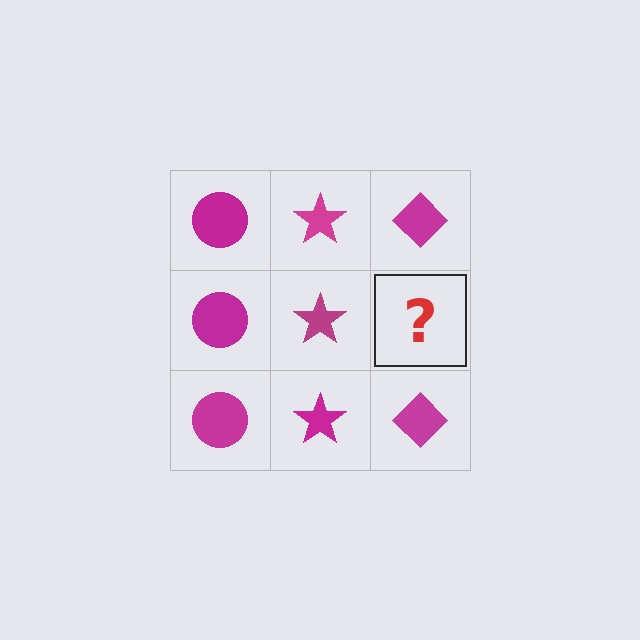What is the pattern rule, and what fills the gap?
The rule is that each column has a consistent shape. The gap should be filled with a magenta diamond.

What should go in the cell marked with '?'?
The missing cell should contain a magenta diamond.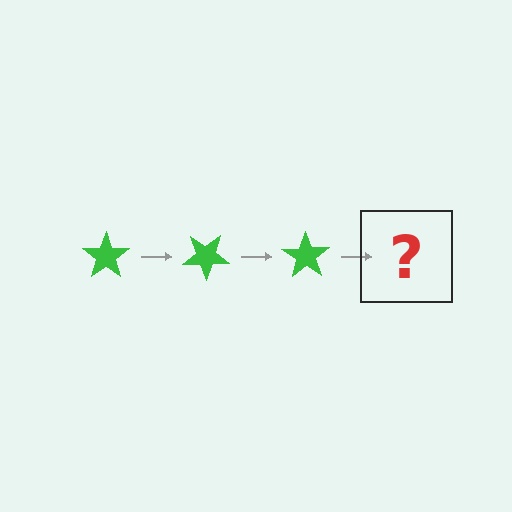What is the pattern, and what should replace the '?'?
The pattern is that the star rotates 35 degrees each step. The '?' should be a green star rotated 105 degrees.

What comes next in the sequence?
The next element should be a green star rotated 105 degrees.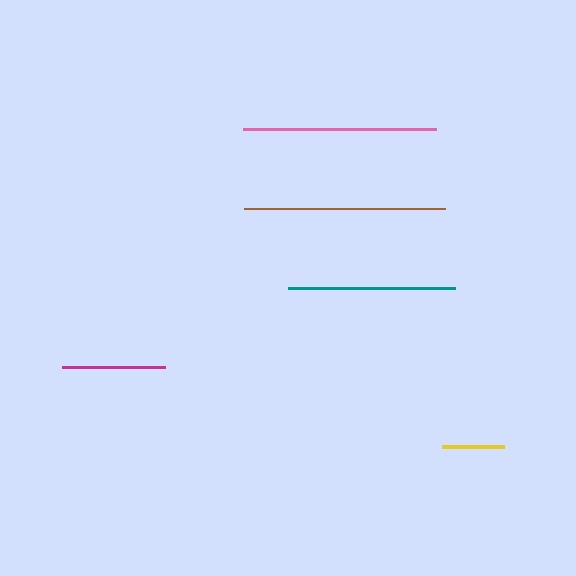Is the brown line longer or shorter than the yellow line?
The brown line is longer than the yellow line.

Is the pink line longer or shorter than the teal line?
The pink line is longer than the teal line.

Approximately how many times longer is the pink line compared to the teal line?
The pink line is approximately 1.2 times the length of the teal line.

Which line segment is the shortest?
The yellow line is the shortest at approximately 62 pixels.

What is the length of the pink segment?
The pink segment is approximately 194 pixels long.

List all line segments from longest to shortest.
From longest to shortest: brown, pink, teal, magenta, yellow.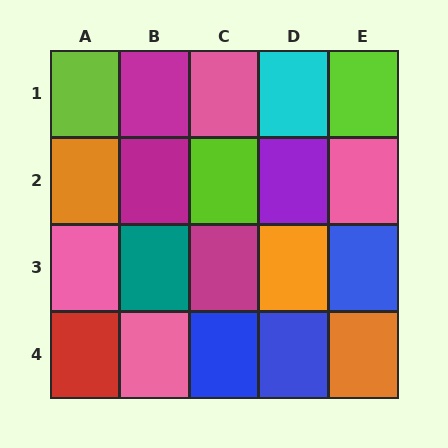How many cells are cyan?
1 cell is cyan.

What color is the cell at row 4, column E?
Orange.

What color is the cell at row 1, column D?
Cyan.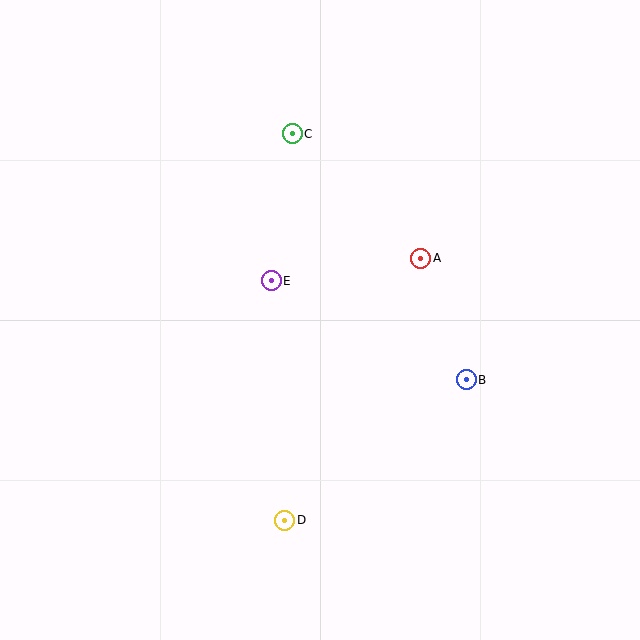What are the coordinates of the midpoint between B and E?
The midpoint between B and E is at (369, 330).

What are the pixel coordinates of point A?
Point A is at (421, 258).